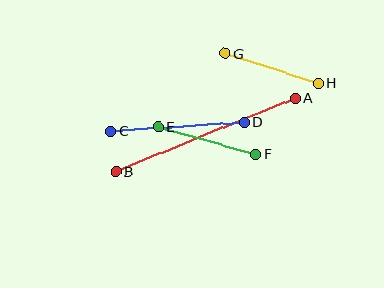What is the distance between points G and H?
The distance is approximately 98 pixels.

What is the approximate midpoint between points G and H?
The midpoint is at approximately (272, 68) pixels.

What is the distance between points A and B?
The distance is approximately 194 pixels.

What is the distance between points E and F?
The distance is approximately 101 pixels.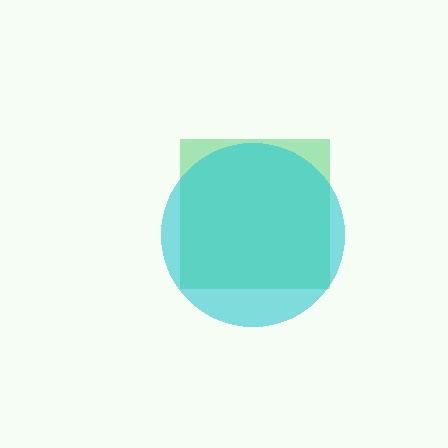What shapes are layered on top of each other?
The layered shapes are: a green square, a cyan circle.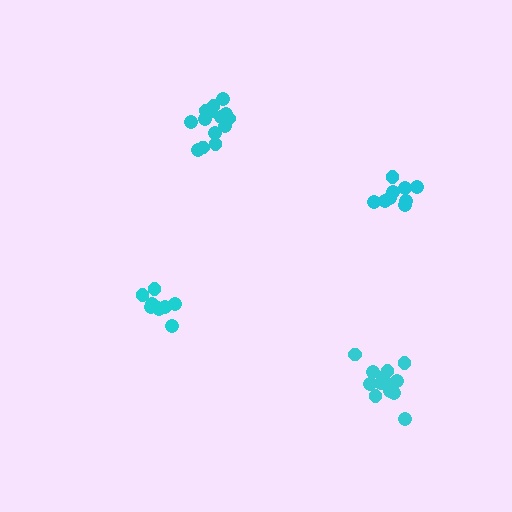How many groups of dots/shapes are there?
There are 4 groups.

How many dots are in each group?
Group 1: 14 dots, Group 2: 9 dots, Group 3: 9 dots, Group 4: 14 dots (46 total).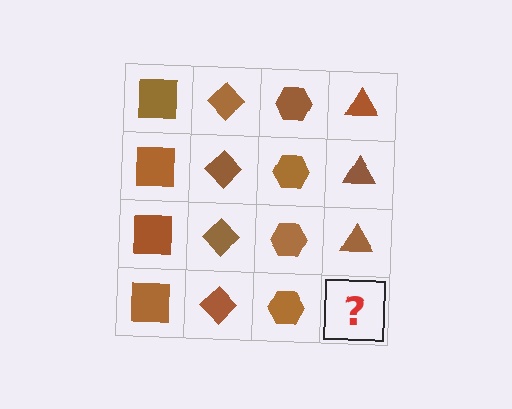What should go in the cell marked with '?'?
The missing cell should contain a brown triangle.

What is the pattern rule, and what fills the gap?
The rule is that each column has a consistent shape. The gap should be filled with a brown triangle.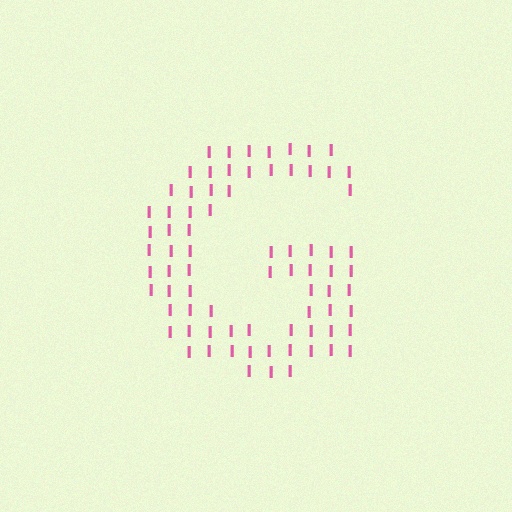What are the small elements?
The small elements are letter I's.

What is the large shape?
The large shape is the letter G.